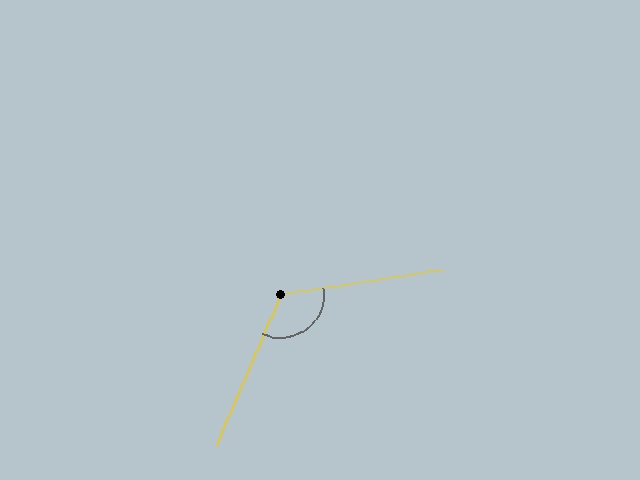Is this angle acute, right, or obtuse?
It is obtuse.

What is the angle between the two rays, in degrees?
Approximately 122 degrees.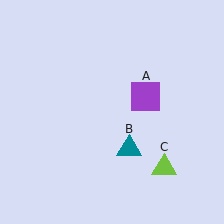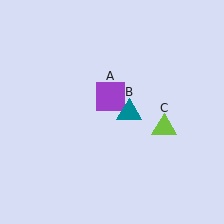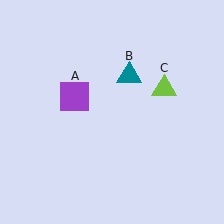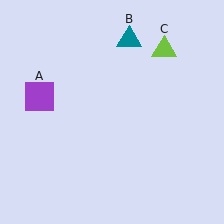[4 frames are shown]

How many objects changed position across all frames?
3 objects changed position: purple square (object A), teal triangle (object B), lime triangle (object C).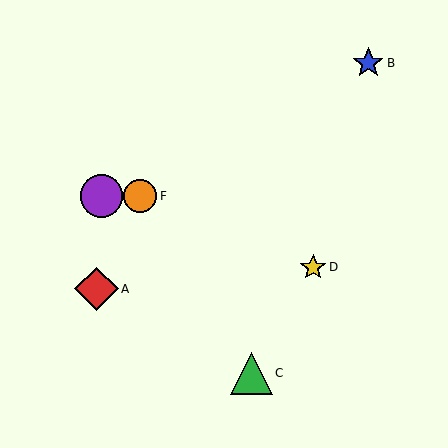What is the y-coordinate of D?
Object D is at y≈267.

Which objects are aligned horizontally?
Objects E, F are aligned horizontally.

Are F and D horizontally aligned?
No, F is at y≈196 and D is at y≈267.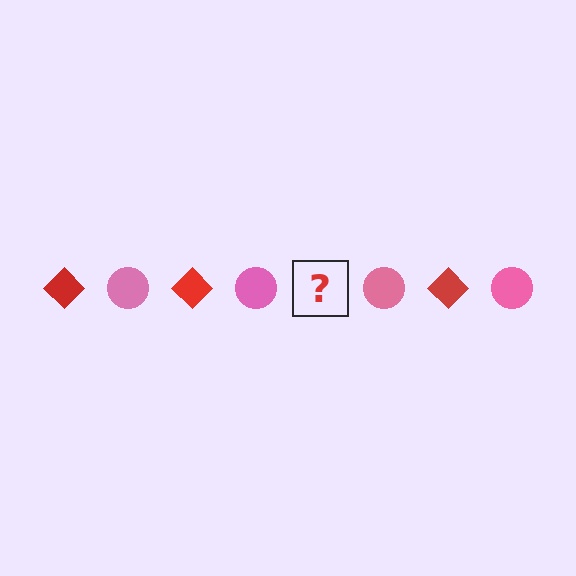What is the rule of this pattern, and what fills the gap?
The rule is that the pattern alternates between red diamond and pink circle. The gap should be filled with a red diamond.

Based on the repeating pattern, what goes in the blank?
The blank should be a red diamond.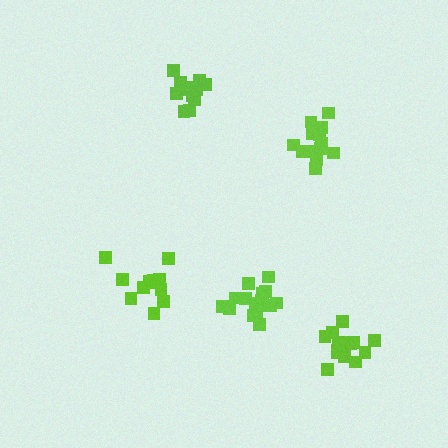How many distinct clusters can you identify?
There are 5 distinct clusters.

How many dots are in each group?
Group 1: 17 dots, Group 2: 14 dots, Group 3: 13 dots, Group 4: 14 dots, Group 5: 12 dots (70 total).